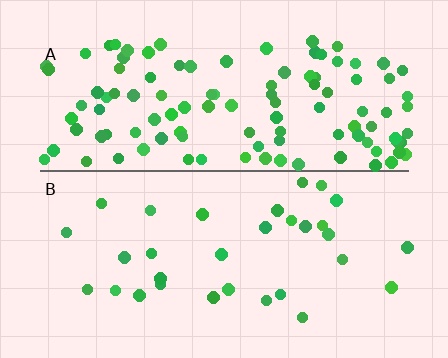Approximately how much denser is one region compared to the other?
Approximately 3.6× — region A over region B.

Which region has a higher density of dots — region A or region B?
A (the top).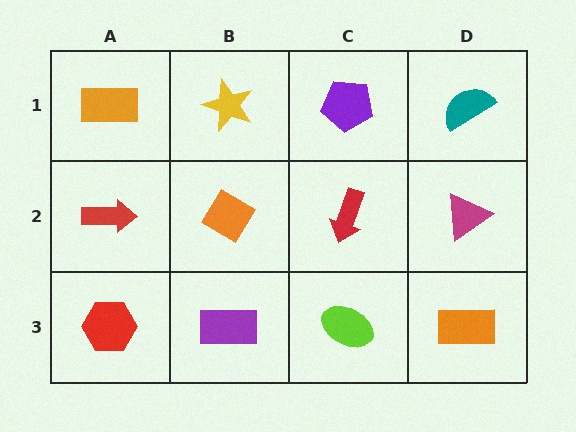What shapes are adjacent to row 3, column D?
A magenta triangle (row 2, column D), a lime ellipse (row 3, column C).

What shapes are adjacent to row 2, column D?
A teal semicircle (row 1, column D), an orange rectangle (row 3, column D), a red arrow (row 2, column C).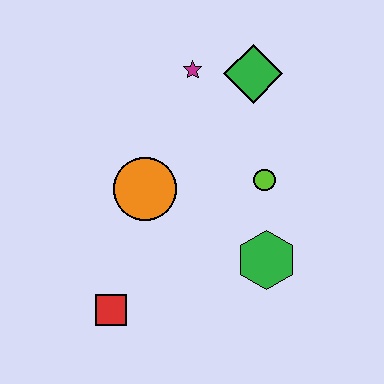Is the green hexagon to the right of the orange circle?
Yes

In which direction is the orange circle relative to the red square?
The orange circle is above the red square.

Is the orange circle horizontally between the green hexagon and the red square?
Yes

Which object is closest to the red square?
The orange circle is closest to the red square.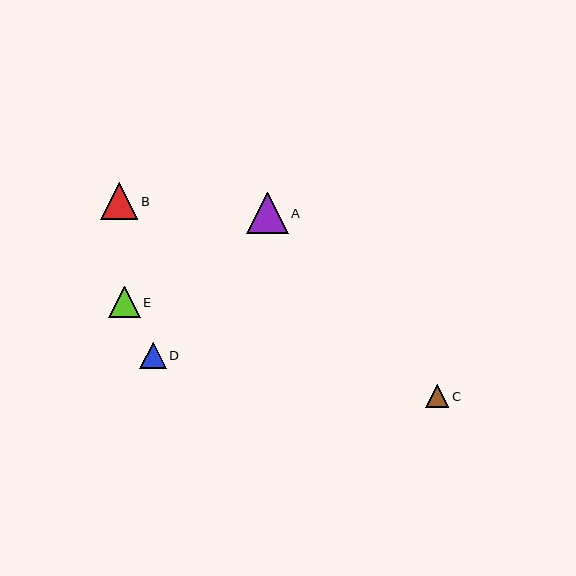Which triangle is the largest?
Triangle A is the largest with a size of approximately 42 pixels.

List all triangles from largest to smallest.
From largest to smallest: A, B, E, D, C.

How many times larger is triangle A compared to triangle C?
Triangle A is approximately 1.8 times the size of triangle C.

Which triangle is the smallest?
Triangle C is the smallest with a size of approximately 23 pixels.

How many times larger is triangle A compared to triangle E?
Triangle A is approximately 1.3 times the size of triangle E.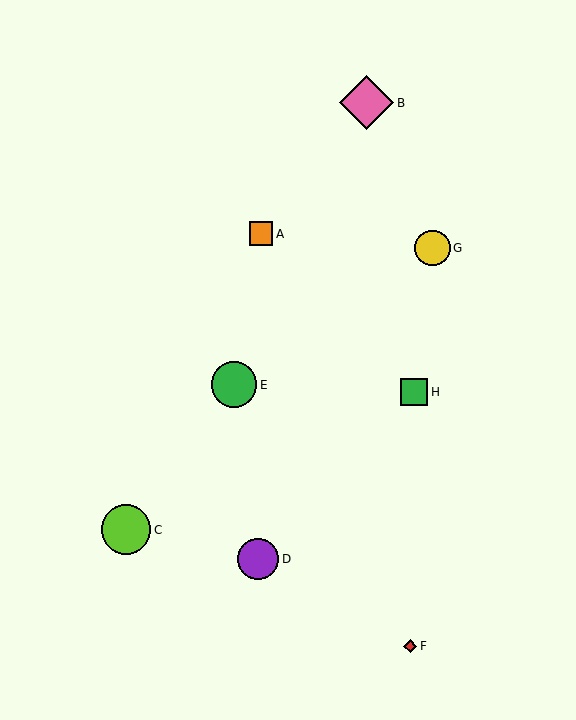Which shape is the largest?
The pink diamond (labeled B) is the largest.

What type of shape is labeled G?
Shape G is a yellow circle.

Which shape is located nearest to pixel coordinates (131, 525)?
The lime circle (labeled C) at (126, 530) is nearest to that location.